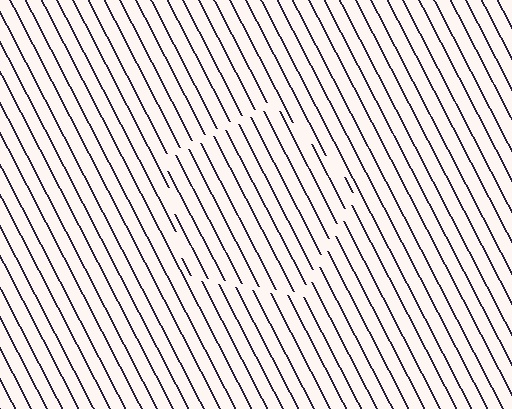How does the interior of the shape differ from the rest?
The interior of the shape contains the same grating, shifted by half a period — the contour is defined by the phase discontinuity where line-ends from the inner and outer gratings abut.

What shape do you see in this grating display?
An illusory pentagon. The interior of the shape contains the same grating, shifted by half a period — the contour is defined by the phase discontinuity where line-ends from the inner and outer gratings abut.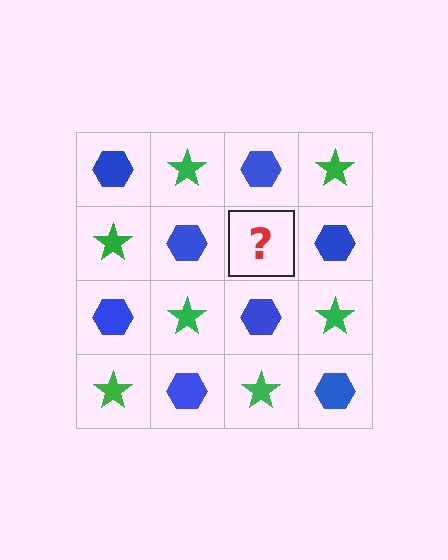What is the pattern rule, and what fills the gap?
The rule is that it alternates blue hexagon and green star in a checkerboard pattern. The gap should be filled with a green star.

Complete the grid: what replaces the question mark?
The question mark should be replaced with a green star.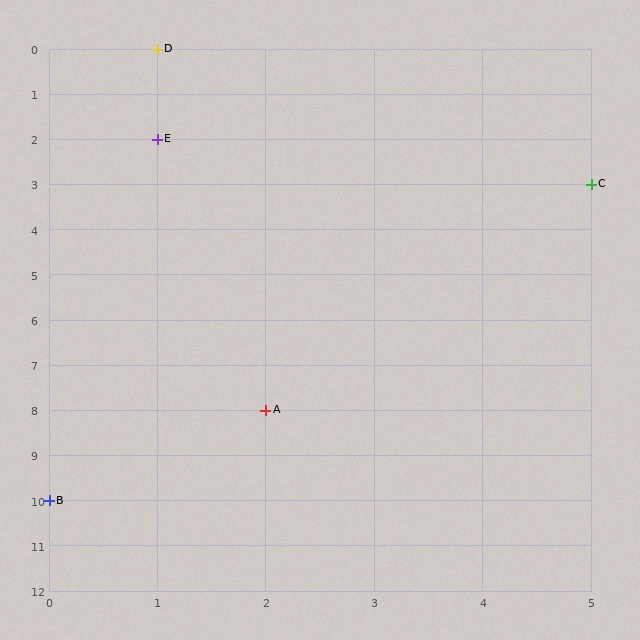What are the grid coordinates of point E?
Point E is at grid coordinates (1, 2).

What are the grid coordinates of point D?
Point D is at grid coordinates (1, 0).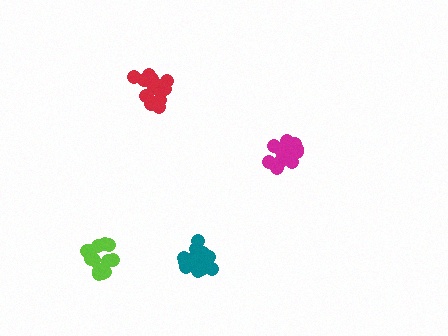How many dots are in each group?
Group 1: 15 dots, Group 2: 17 dots, Group 3: 17 dots, Group 4: 15 dots (64 total).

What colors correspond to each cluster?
The clusters are colored: red, teal, magenta, lime.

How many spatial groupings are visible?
There are 4 spatial groupings.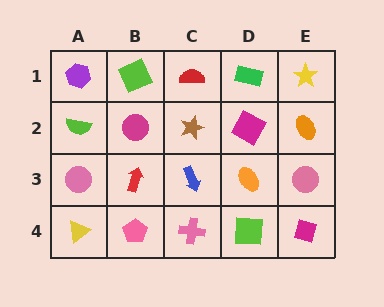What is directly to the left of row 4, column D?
A pink cross.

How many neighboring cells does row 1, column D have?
3.